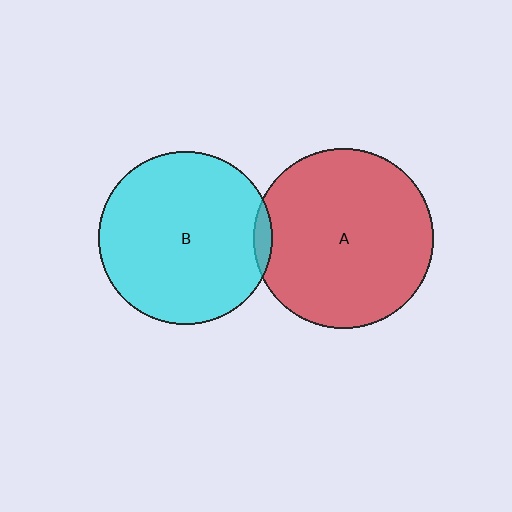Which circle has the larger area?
Circle A (red).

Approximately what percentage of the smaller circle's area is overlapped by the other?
Approximately 5%.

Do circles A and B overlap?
Yes.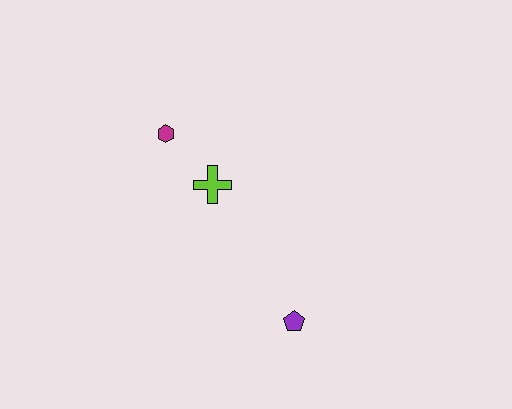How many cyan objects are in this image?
There are no cyan objects.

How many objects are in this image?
There are 3 objects.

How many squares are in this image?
There are no squares.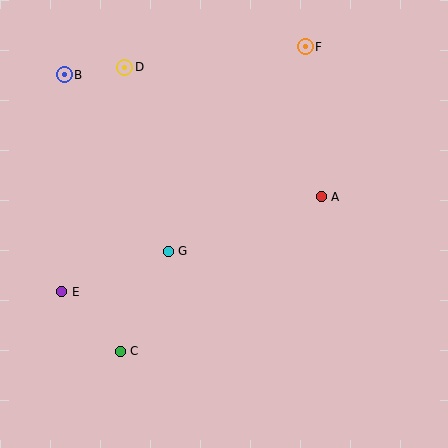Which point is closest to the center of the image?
Point G at (168, 251) is closest to the center.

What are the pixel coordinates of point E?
Point E is at (62, 292).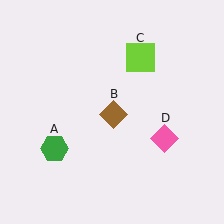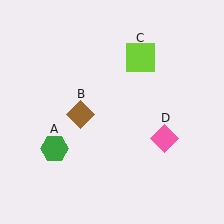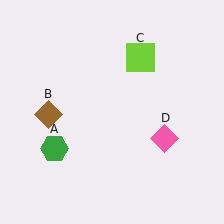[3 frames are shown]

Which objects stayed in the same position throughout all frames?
Green hexagon (object A) and lime square (object C) and pink diamond (object D) remained stationary.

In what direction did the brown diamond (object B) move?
The brown diamond (object B) moved left.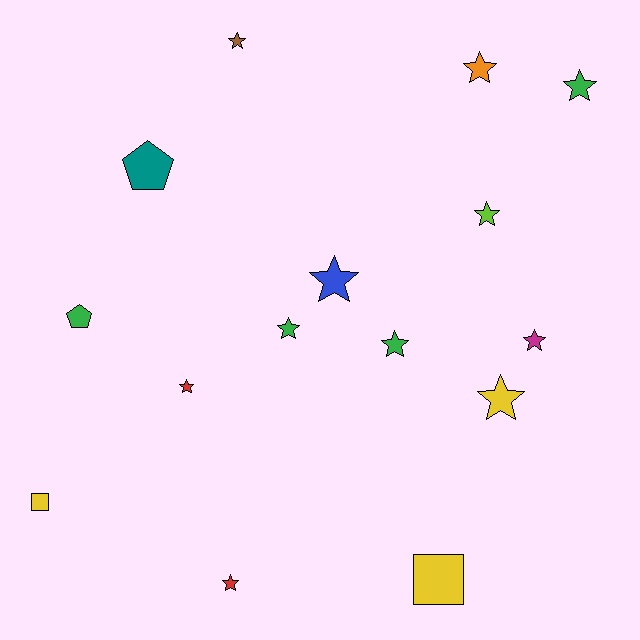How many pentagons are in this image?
There are 2 pentagons.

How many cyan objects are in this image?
There are no cyan objects.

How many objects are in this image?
There are 15 objects.